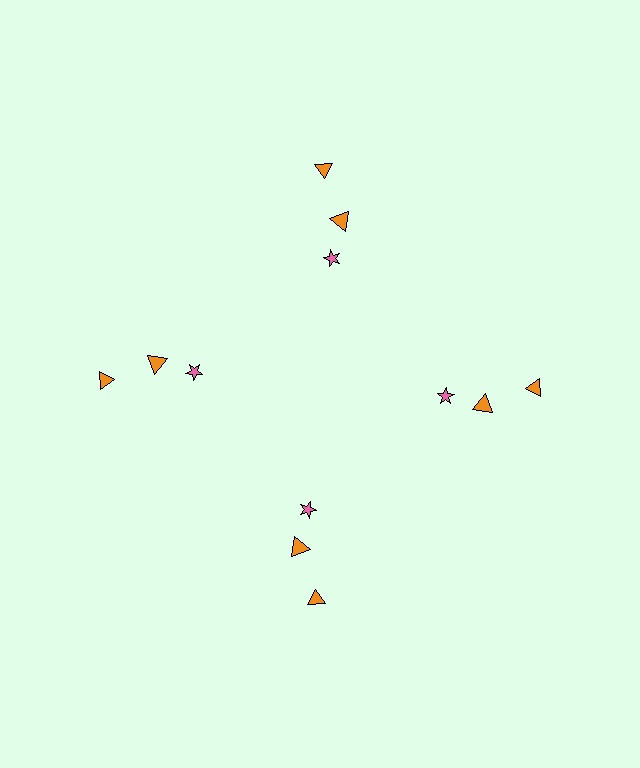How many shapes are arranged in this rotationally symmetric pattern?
There are 12 shapes, arranged in 4 groups of 3.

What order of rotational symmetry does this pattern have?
This pattern has 4-fold rotational symmetry.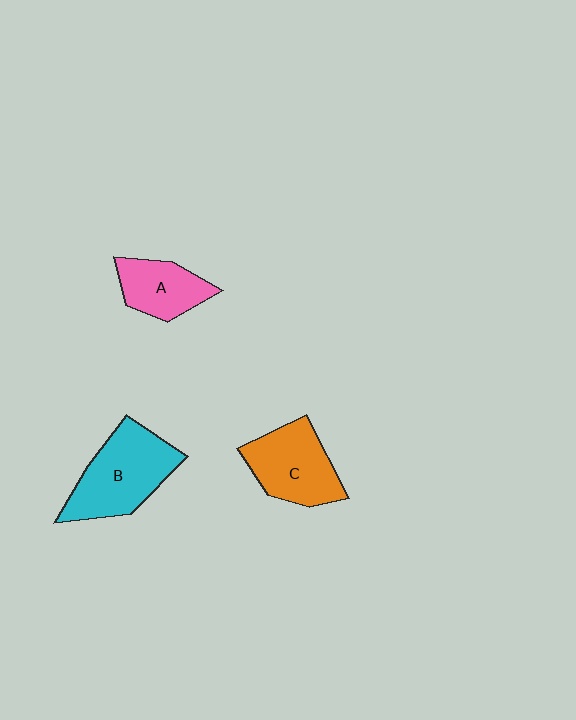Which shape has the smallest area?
Shape A (pink).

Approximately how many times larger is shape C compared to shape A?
Approximately 1.4 times.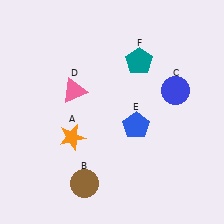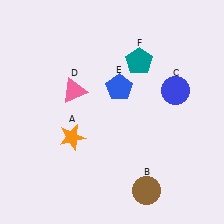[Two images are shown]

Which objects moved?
The objects that moved are: the brown circle (B), the blue pentagon (E).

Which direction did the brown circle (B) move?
The brown circle (B) moved right.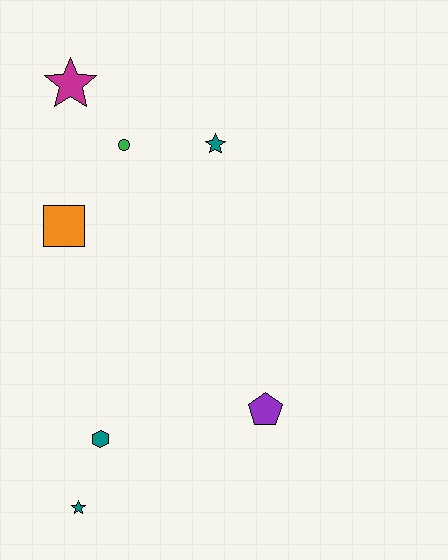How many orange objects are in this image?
There is 1 orange object.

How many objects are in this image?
There are 7 objects.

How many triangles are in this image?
There are no triangles.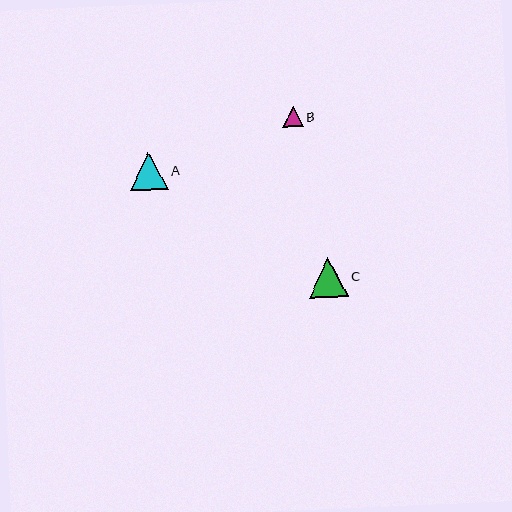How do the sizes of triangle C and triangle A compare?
Triangle C and triangle A are approximately the same size.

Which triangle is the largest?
Triangle C is the largest with a size of approximately 40 pixels.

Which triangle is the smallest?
Triangle B is the smallest with a size of approximately 20 pixels.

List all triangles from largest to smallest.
From largest to smallest: C, A, B.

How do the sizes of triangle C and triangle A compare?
Triangle C and triangle A are approximately the same size.